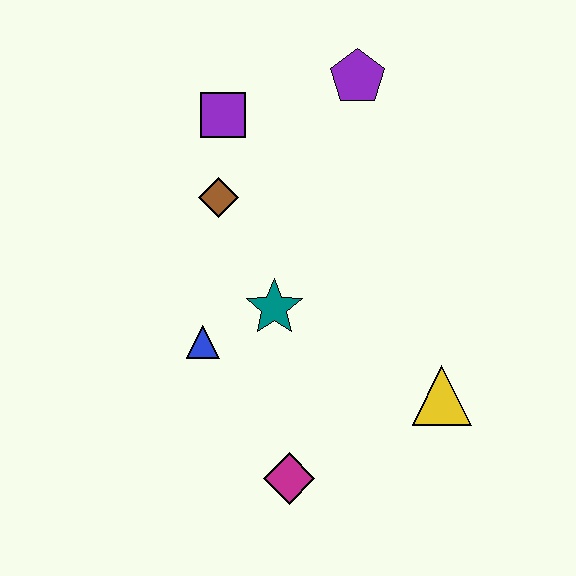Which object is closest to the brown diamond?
The purple square is closest to the brown diamond.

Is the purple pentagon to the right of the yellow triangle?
No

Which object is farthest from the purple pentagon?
The magenta diamond is farthest from the purple pentagon.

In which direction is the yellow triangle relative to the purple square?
The yellow triangle is below the purple square.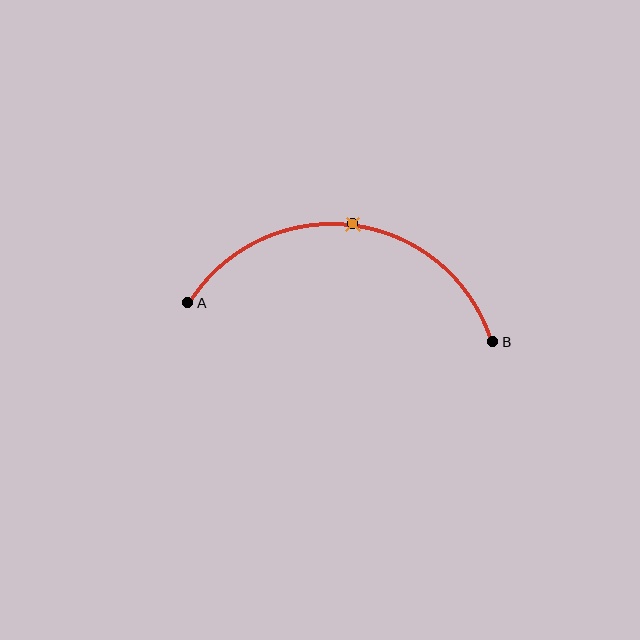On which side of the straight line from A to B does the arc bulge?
The arc bulges above the straight line connecting A and B.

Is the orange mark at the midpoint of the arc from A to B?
Yes. The orange mark lies on the arc at equal arc-length from both A and B — it is the arc midpoint.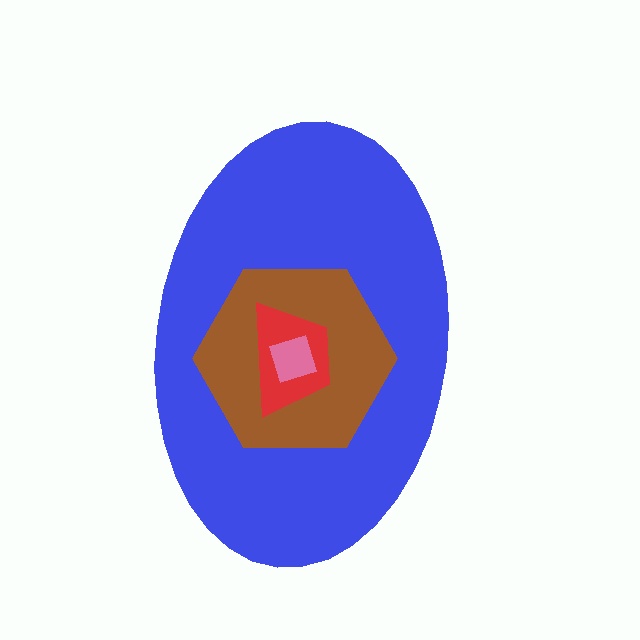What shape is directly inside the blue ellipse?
The brown hexagon.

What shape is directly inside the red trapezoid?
The pink square.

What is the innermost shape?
The pink square.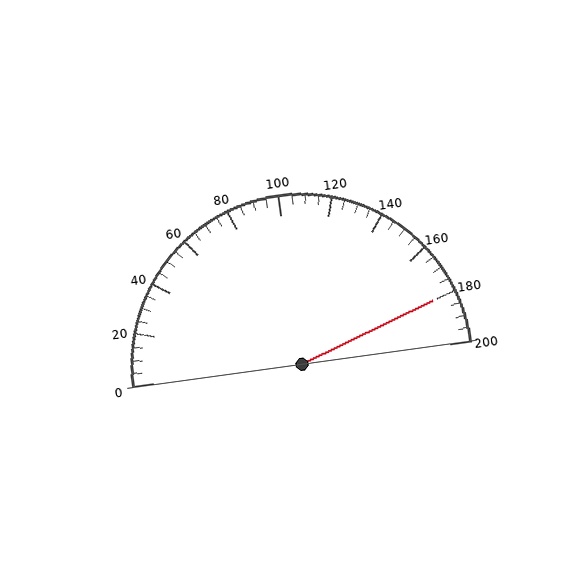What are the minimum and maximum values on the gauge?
The gauge ranges from 0 to 200.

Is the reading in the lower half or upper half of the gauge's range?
The reading is in the upper half of the range (0 to 200).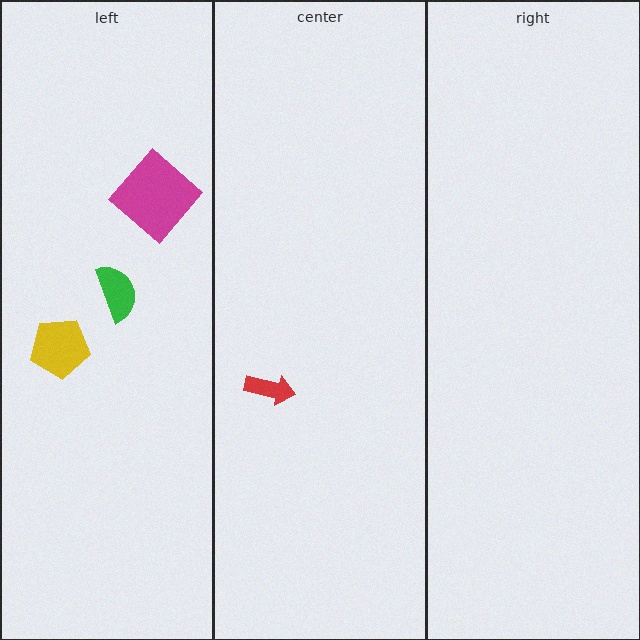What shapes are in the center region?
The red arrow.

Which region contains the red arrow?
The center region.